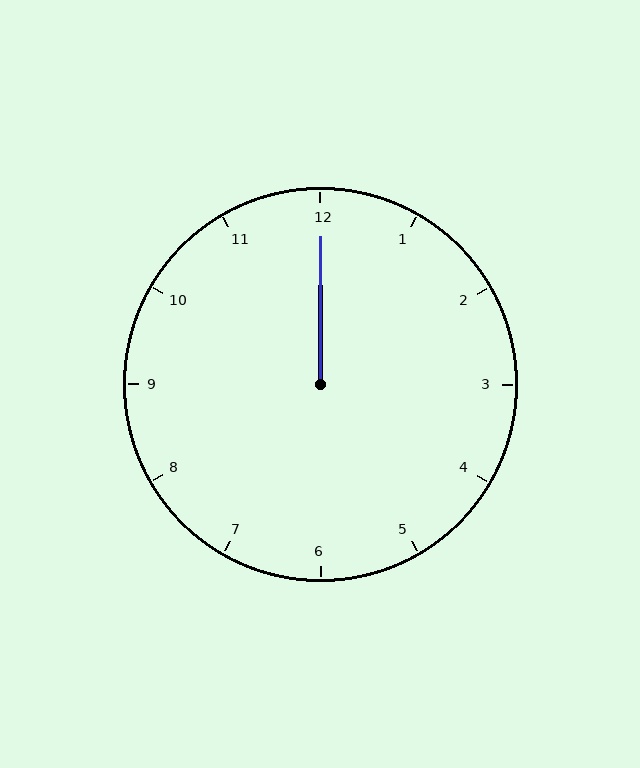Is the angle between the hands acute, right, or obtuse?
It is acute.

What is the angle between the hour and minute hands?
Approximately 0 degrees.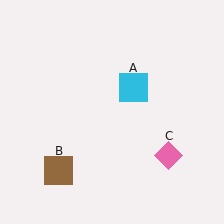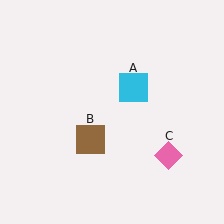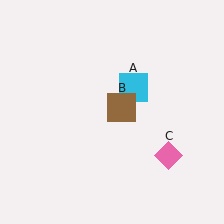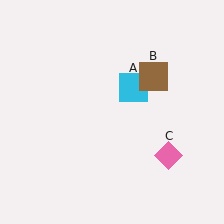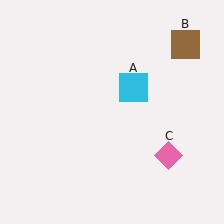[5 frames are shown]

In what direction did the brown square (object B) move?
The brown square (object B) moved up and to the right.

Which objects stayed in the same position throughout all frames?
Cyan square (object A) and pink diamond (object C) remained stationary.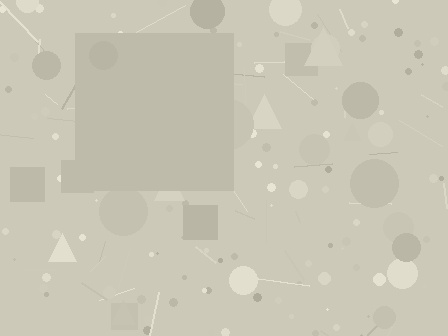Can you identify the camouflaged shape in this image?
The camouflaged shape is a square.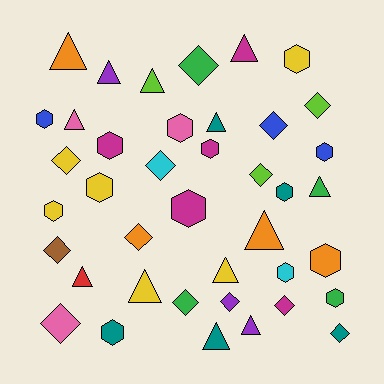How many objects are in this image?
There are 40 objects.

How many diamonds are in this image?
There are 13 diamonds.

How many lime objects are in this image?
There are 3 lime objects.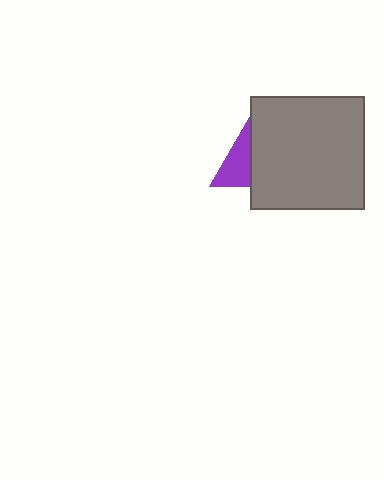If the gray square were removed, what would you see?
You would see the complete purple triangle.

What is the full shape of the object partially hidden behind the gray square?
The partially hidden object is a purple triangle.